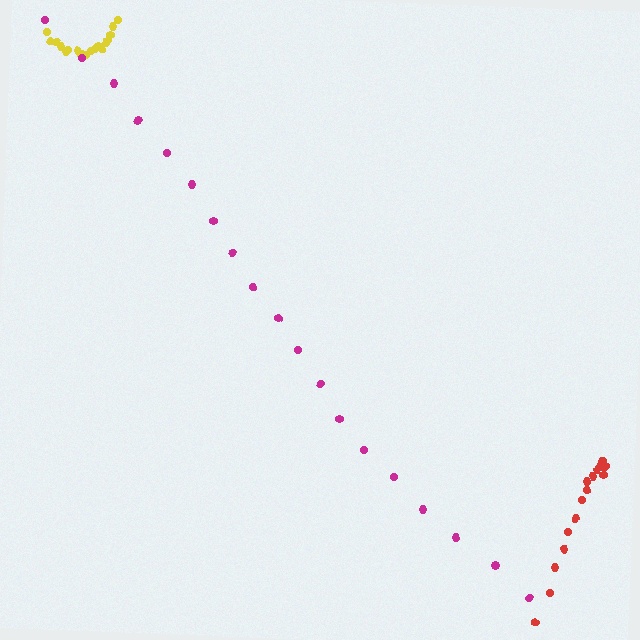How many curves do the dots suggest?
There are 3 distinct paths.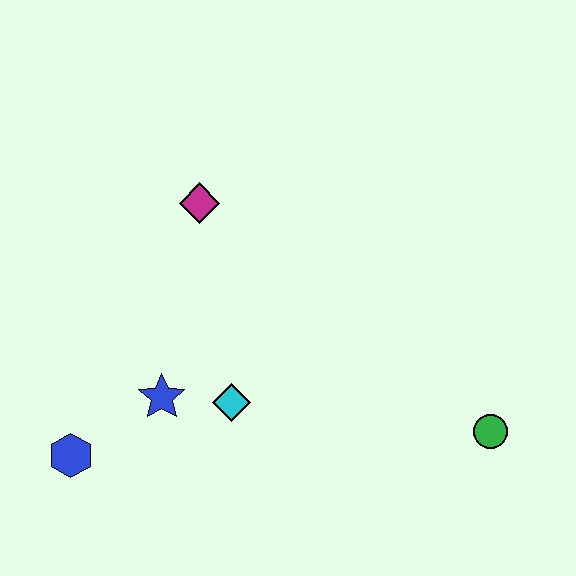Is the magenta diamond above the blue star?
Yes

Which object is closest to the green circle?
The cyan diamond is closest to the green circle.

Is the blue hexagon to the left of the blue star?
Yes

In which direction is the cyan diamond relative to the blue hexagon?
The cyan diamond is to the right of the blue hexagon.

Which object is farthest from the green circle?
The blue hexagon is farthest from the green circle.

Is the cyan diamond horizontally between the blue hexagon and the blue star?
No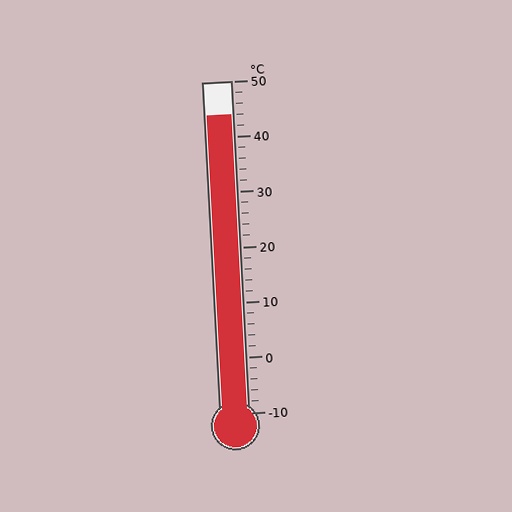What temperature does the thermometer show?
The thermometer shows approximately 44°C.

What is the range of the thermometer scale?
The thermometer scale ranges from -10°C to 50°C.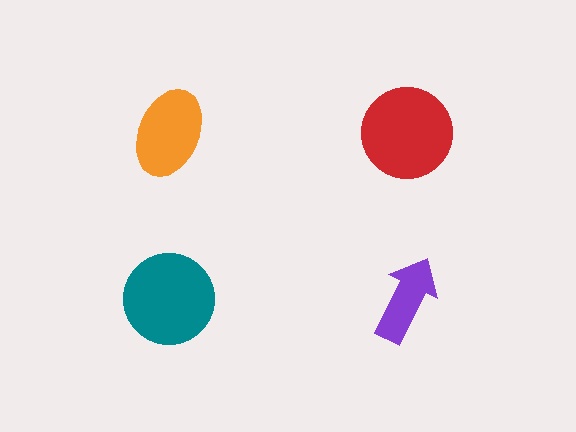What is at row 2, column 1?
A teal circle.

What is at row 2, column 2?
A purple arrow.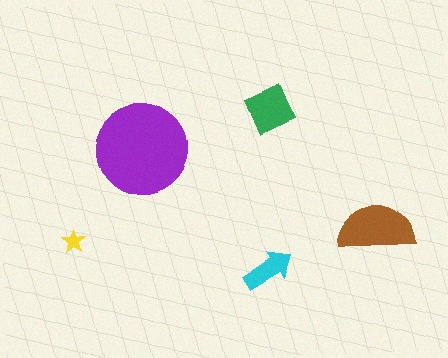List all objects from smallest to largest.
The yellow star, the cyan arrow, the green diamond, the brown semicircle, the purple circle.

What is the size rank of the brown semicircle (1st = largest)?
2nd.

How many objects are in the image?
There are 5 objects in the image.